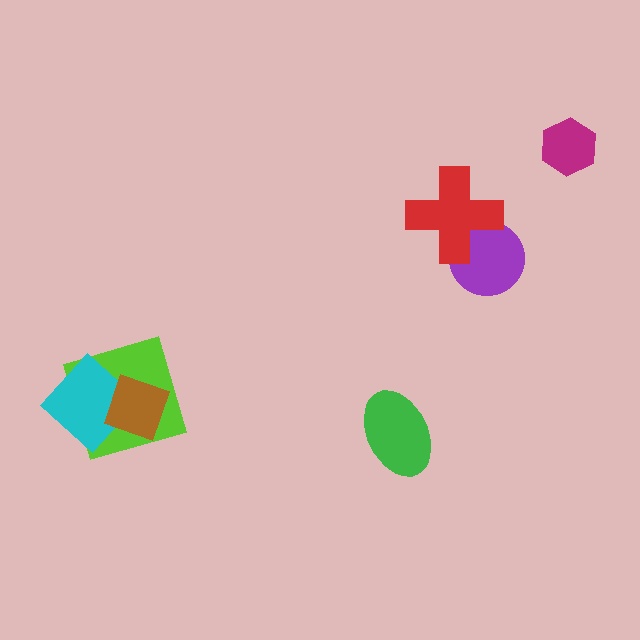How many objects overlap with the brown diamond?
2 objects overlap with the brown diamond.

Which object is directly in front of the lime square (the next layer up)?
The cyan diamond is directly in front of the lime square.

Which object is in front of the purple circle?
The red cross is in front of the purple circle.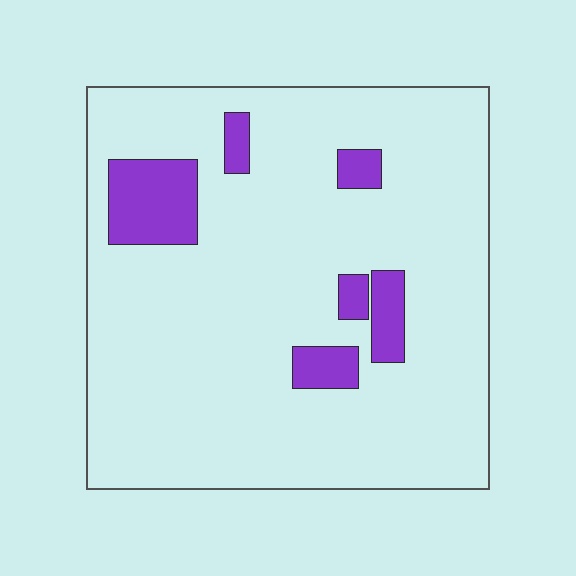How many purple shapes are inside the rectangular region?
6.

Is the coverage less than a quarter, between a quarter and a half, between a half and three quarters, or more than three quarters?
Less than a quarter.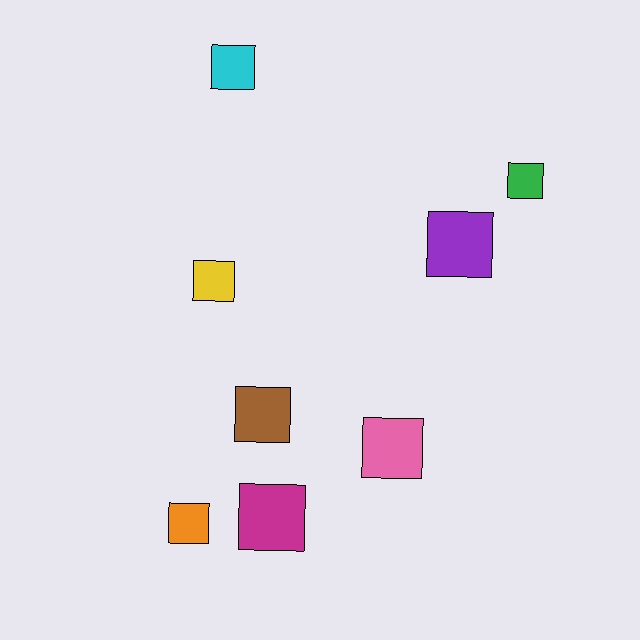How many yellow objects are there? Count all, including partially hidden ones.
There is 1 yellow object.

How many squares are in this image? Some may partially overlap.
There are 8 squares.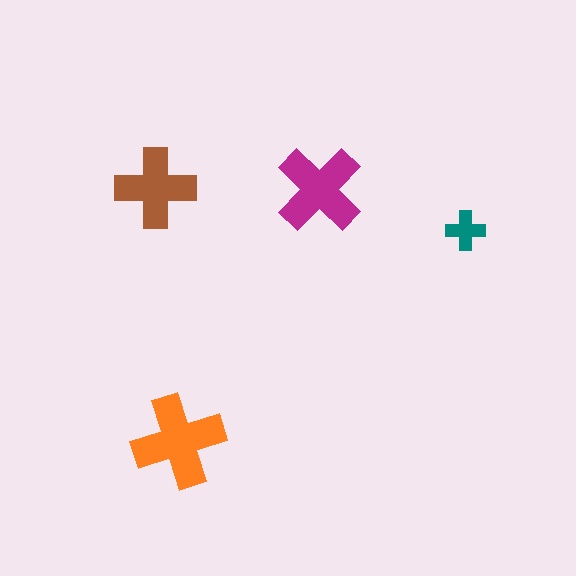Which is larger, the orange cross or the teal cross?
The orange one.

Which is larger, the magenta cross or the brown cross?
The magenta one.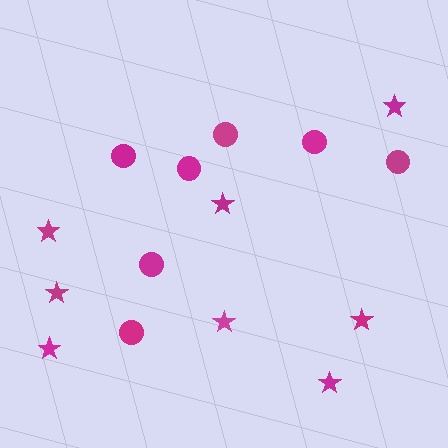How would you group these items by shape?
There are 2 groups: one group of stars (8) and one group of circles (7).